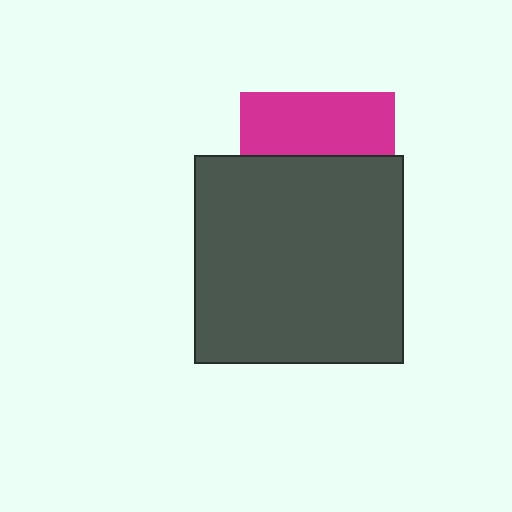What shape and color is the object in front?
The object in front is a dark gray square.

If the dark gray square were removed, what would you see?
You would see the complete magenta square.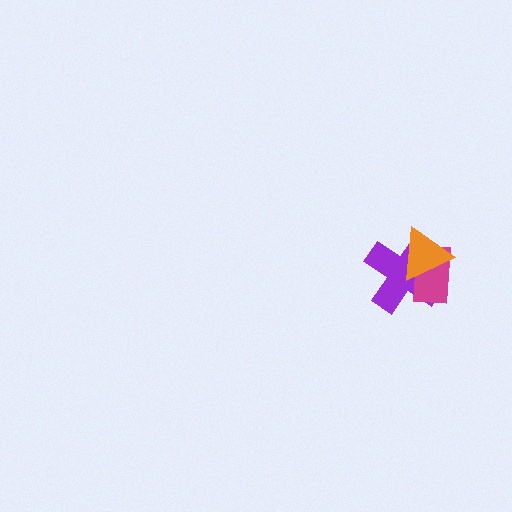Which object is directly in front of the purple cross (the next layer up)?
The magenta rectangle is directly in front of the purple cross.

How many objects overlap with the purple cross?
2 objects overlap with the purple cross.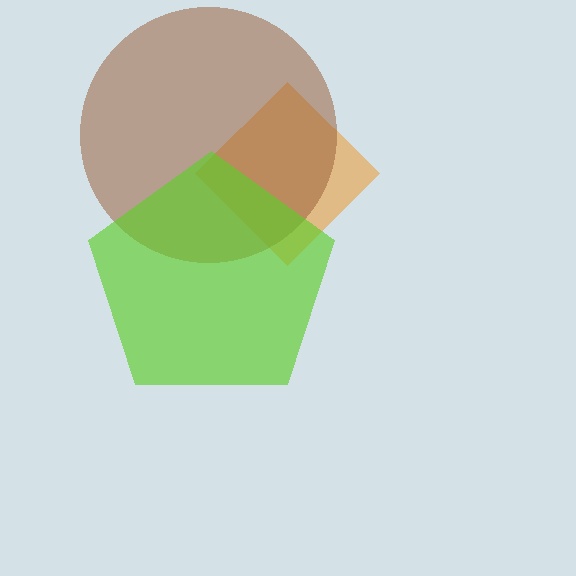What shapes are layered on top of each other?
The layered shapes are: an orange diamond, a brown circle, a lime pentagon.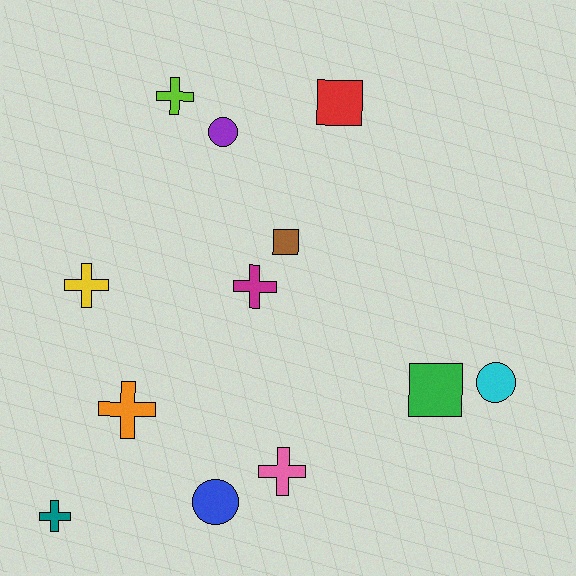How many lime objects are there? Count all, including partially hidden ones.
There is 1 lime object.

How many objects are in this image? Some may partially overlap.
There are 12 objects.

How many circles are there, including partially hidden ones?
There are 3 circles.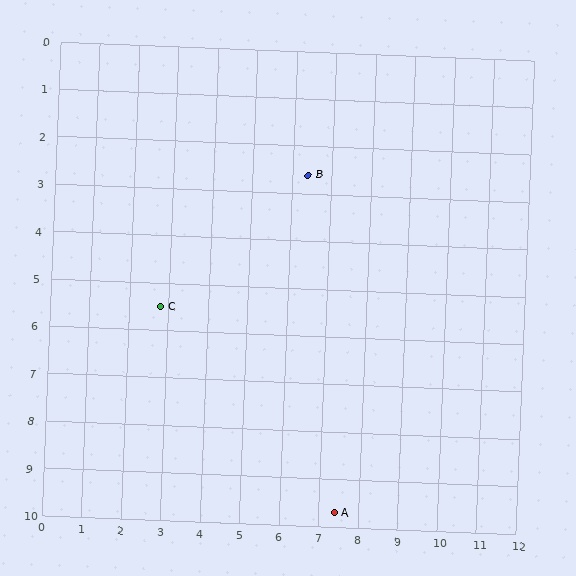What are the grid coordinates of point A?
Point A is at approximately (7.4, 9.7).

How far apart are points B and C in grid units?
Points B and C are about 4.6 grid units apart.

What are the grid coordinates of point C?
Point C is at approximately (2.8, 5.5).